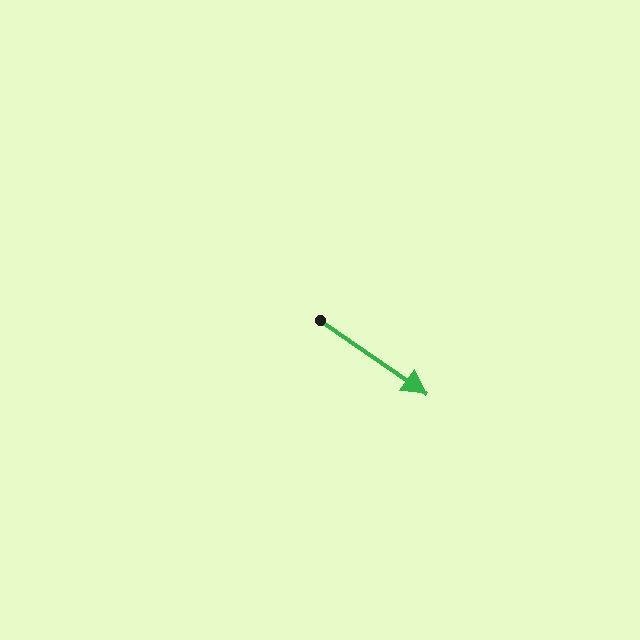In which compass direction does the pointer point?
Southeast.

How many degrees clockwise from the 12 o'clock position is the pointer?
Approximately 125 degrees.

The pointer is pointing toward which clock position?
Roughly 4 o'clock.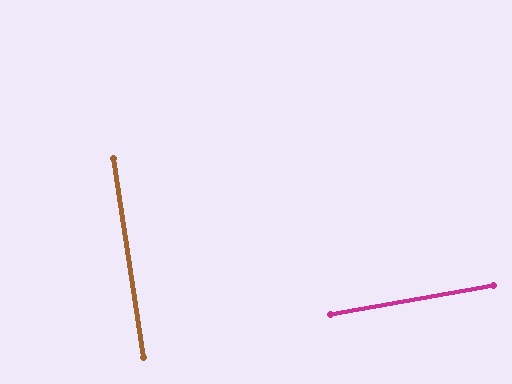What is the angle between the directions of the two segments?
Approximately 89 degrees.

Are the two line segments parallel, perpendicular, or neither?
Perpendicular — they meet at approximately 89°.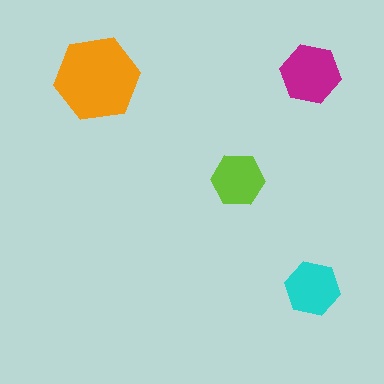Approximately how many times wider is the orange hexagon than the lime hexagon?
About 1.5 times wider.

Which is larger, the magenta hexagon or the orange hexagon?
The orange one.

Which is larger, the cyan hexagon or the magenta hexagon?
The magenta one.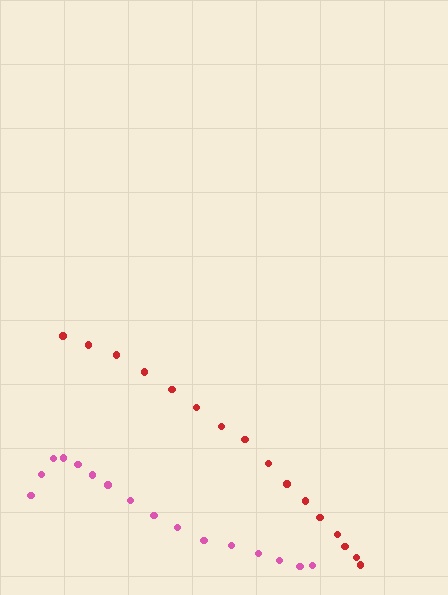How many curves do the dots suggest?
There are 2 distinct paths.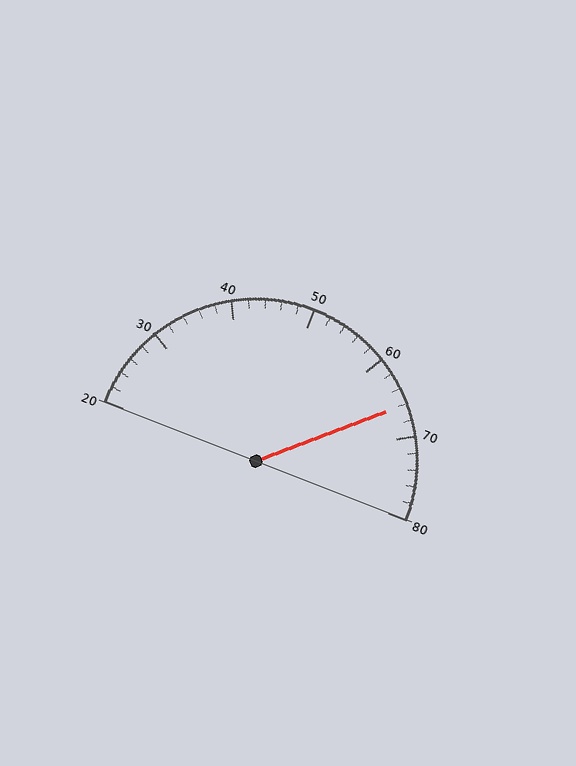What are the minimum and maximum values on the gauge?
The gauge ranges from 20 to 80.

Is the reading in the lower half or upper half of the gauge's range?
The reading is in the upper half of the range (20 to 80).